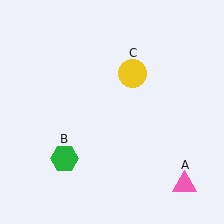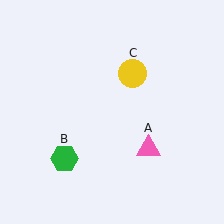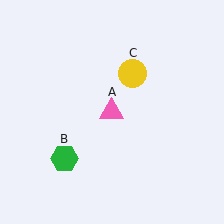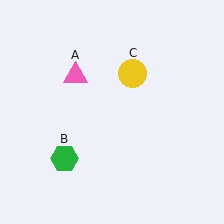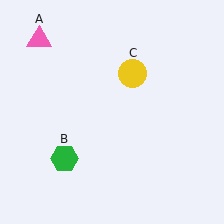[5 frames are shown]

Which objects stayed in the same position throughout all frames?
Green hexagon (object B) and yellow circle (object C) remained stationary.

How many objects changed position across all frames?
1 object changed position: pink triangle (object A).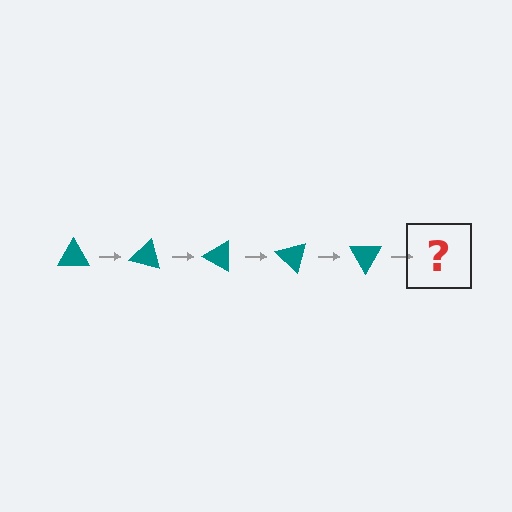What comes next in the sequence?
The next element should be a teal triangle rotated 75 degrees.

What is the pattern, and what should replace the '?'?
The pattern is that the triangle rotates 15 degrees each step. The '?' should be a teal triangle rotated 75 degrees.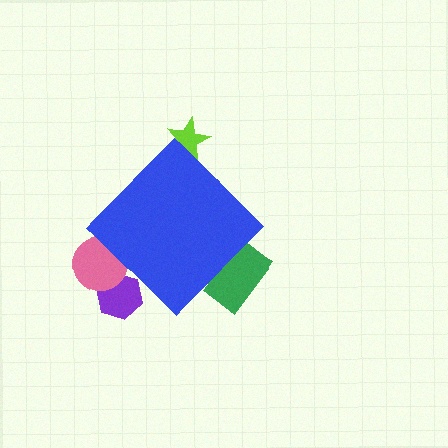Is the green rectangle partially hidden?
Yes, the green rectangle is partially hidden behind the blue diamond.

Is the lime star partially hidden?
Yes, the lime star is partially hidden behind the blue diamond.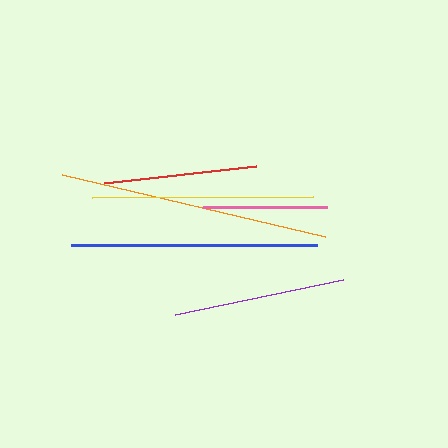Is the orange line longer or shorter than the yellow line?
The orange line is longer than the yellow line.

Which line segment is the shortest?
The pink line is the shortest at approximately 125 pixels.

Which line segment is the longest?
The orange line is the longest at approximately 270 pixels.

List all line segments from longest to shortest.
From longest to shortest: orange, blue, yellow, purple, red, pink.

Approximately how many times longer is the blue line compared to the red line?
The blue line is approximately 1.6 times the length of the red line.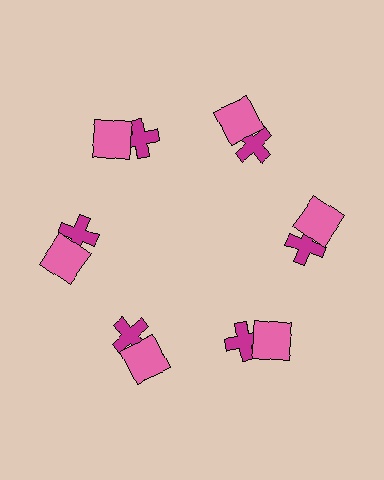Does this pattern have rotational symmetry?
Yes, this pattern has 6-fold rotational symmetry. It looks the same after rotating 60 degrees around the center.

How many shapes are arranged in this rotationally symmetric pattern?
There are 12 shapes, arranged in 6 groups of 2.